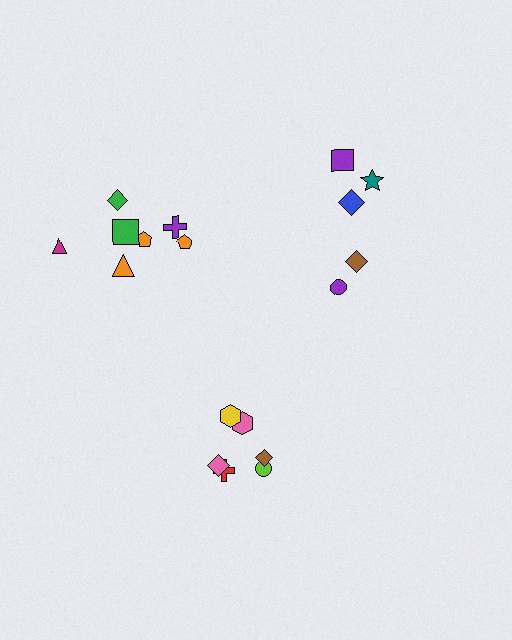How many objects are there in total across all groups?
There are 18 objects.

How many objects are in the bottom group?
There are 6 objects.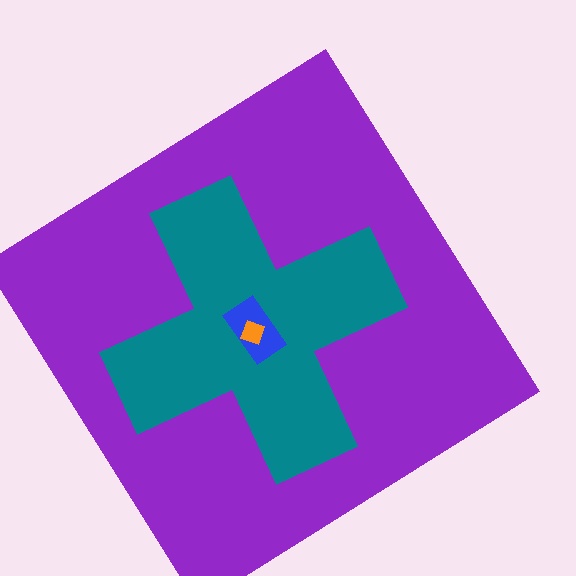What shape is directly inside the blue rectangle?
The orange diamond.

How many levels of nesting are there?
4.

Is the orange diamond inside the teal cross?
Yes.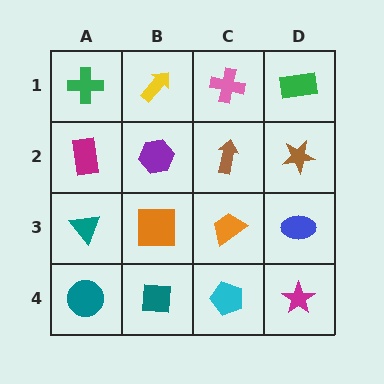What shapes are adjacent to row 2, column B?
A yellow arrow (row 1, column B), an orange square (row 3, column B), a magenta rectangle (row 2, column A), a brown arrow (row 2, column C).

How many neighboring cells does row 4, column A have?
2.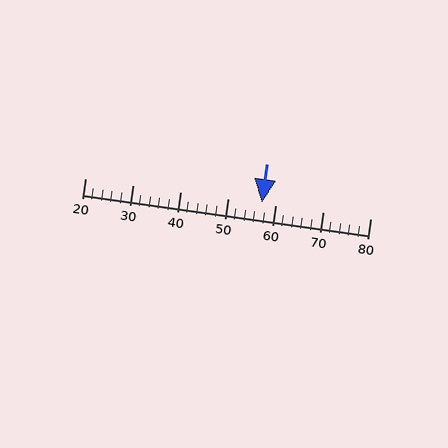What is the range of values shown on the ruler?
The ruler shows values from 20 to 80.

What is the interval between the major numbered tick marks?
The major tick marks are spaced 10 units apart.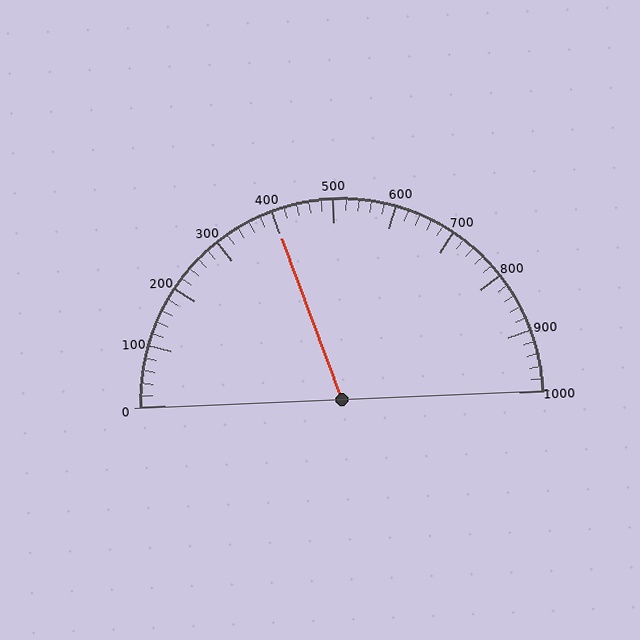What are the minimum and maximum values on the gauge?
The gauge ranges from 0 to 1000.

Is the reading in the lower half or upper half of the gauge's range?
The reading is in the lower half of the range (0 to 1000).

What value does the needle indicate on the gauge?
The needle indicates approximately 400.